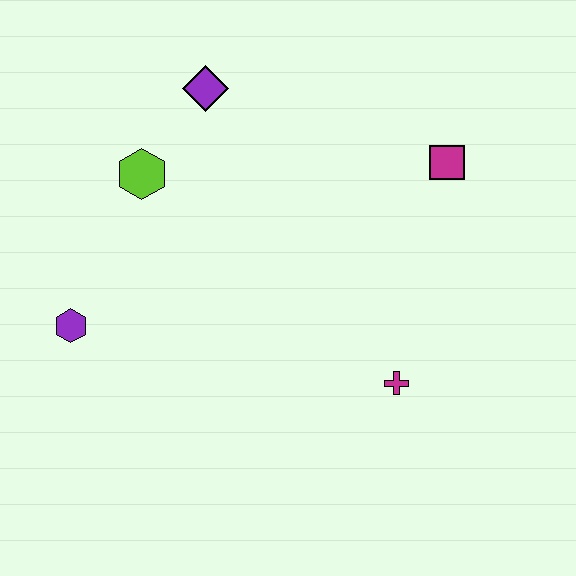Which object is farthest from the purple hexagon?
The magenta square is farthest from the purple hexagon.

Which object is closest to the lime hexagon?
The purple diamond is closest to the lime hexagon.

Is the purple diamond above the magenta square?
Yes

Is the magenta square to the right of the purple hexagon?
Yes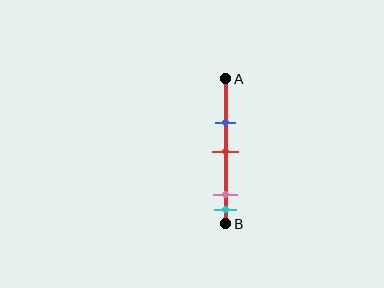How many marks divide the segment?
There are 4 marks dividing the segment.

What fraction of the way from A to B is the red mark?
The red mark is approximately 50% (0.5) of the way from A to B.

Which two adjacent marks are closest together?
The pink and cyan marks are the closest adjacent pair.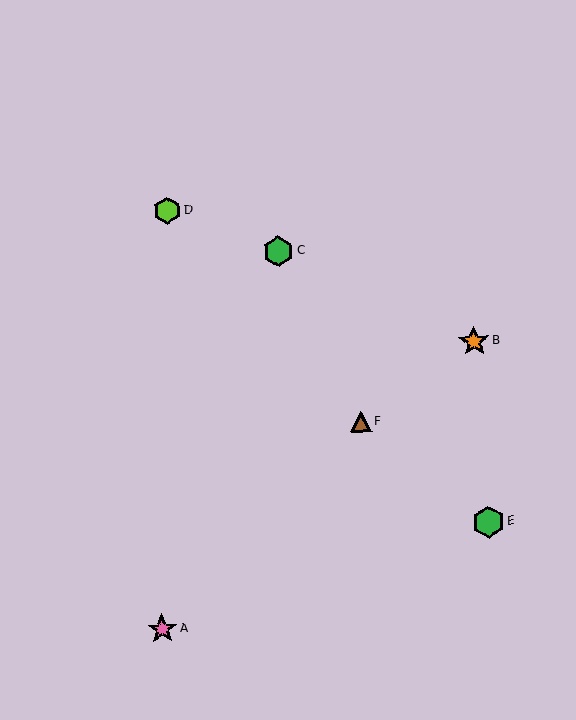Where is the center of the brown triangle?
The center of the brown triangle is at (361, 422).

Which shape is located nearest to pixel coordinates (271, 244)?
The green hexagon (labeled C) at (278, 251) is nearest to that location.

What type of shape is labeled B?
Shape B is an orange star.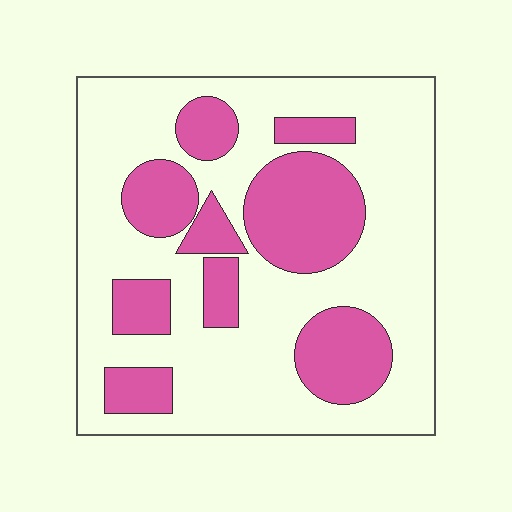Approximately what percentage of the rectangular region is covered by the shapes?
Approximately 30%.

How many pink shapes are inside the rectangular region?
9.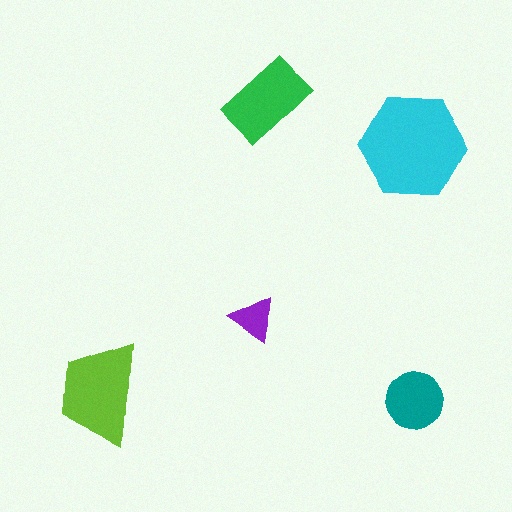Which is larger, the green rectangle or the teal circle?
The green rectangle.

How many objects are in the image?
There are 5 objects in the image.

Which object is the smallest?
The purple triangle.